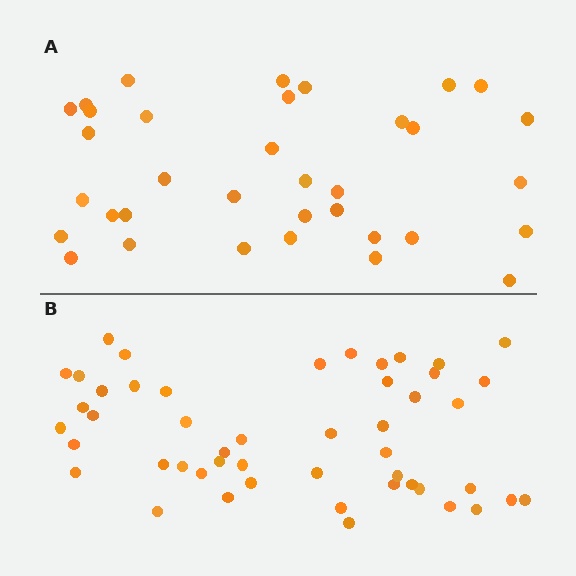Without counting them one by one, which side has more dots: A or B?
Region B (the bottom region) has more dots.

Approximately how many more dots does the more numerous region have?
Region B has approximately 15 more dots than region A.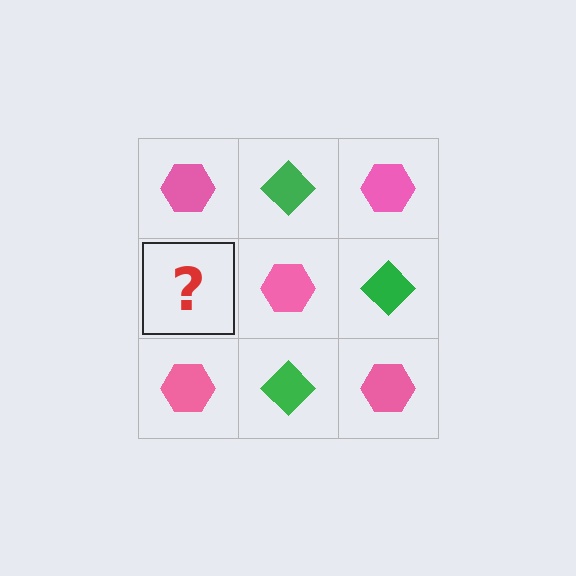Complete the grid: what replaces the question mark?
The question mark should be replaced with a green diamond.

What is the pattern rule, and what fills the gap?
The rule is that it alternates pink hexagon and green diamond in a checkerboard pattern. The gap should be filled with a green diamond.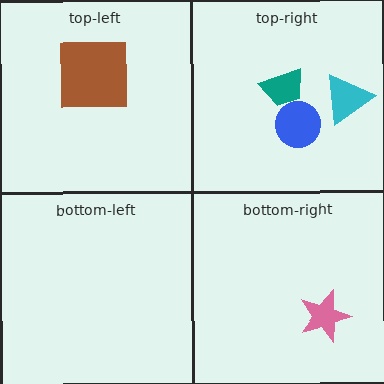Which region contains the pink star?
The bottom-right region.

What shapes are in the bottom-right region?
The pink star.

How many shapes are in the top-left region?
1.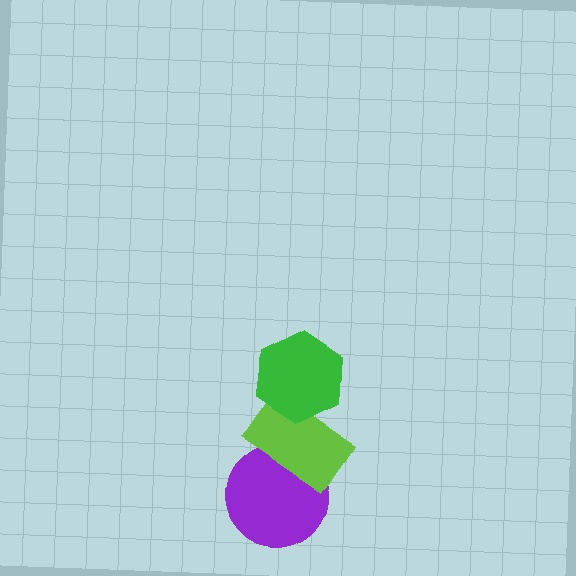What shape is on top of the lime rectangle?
The green hexagon is on top of the lime rectangle.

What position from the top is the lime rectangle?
The lime rectangle is 2nd from the top.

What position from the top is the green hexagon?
The green hexagon is 1st from the top.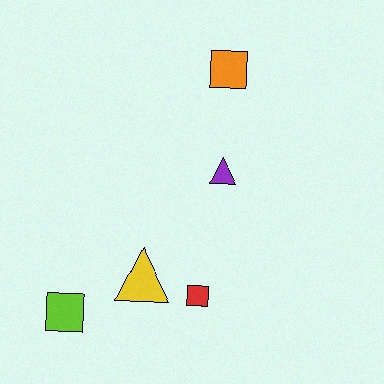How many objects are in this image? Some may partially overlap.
There are 5 objects.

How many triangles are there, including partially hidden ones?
There are 2 triangles.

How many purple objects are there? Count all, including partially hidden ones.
There is 1 purple object.